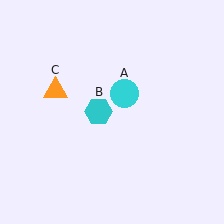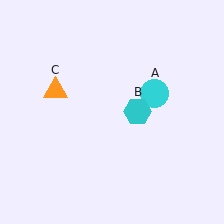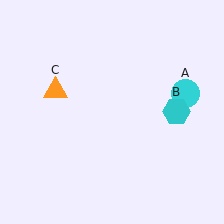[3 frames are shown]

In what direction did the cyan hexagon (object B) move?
The cyan hexagon (object B) moved right.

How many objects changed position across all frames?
2 objects changed position: cyan circle (object A), cyan hexagon (object B).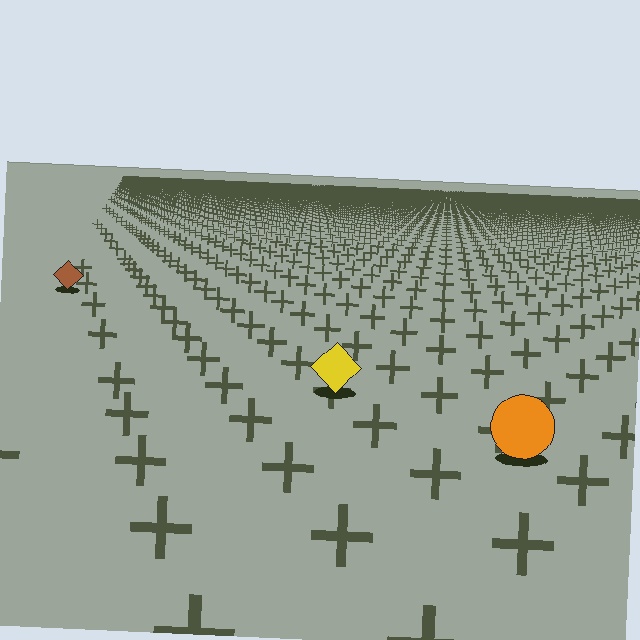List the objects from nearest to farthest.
From nearest to farthest: the orange circle, the yellow diamond, the brown diamond.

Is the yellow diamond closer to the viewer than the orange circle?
No. The orange circle is closer — you can tell from the texture gradient: the ground texture is coarser near it.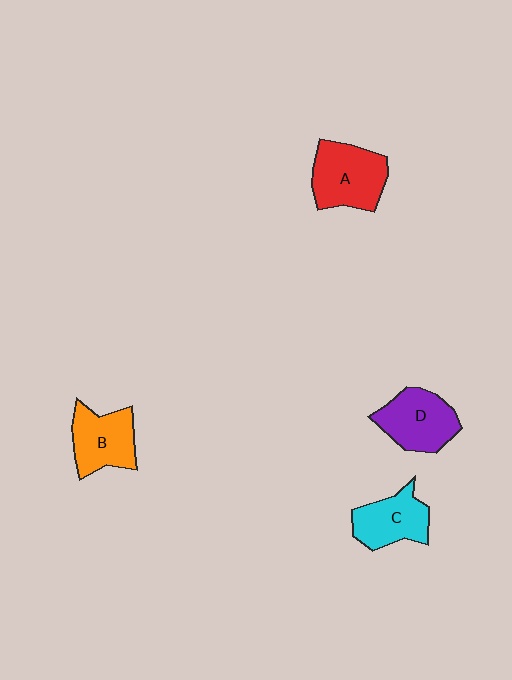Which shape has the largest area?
Shape A (red).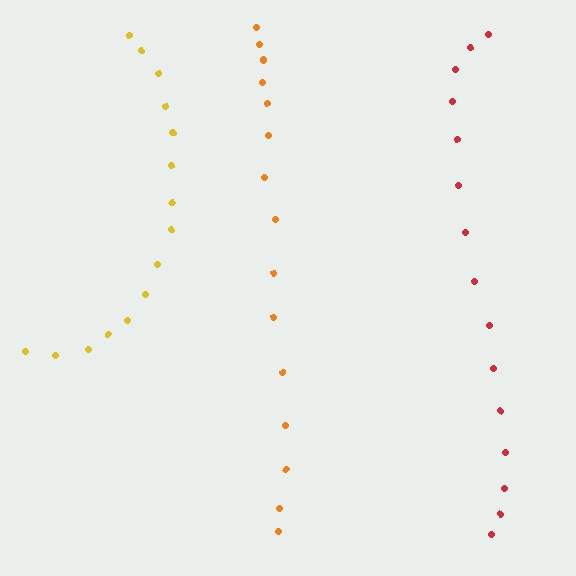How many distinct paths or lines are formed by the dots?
There are 3 distinct paths.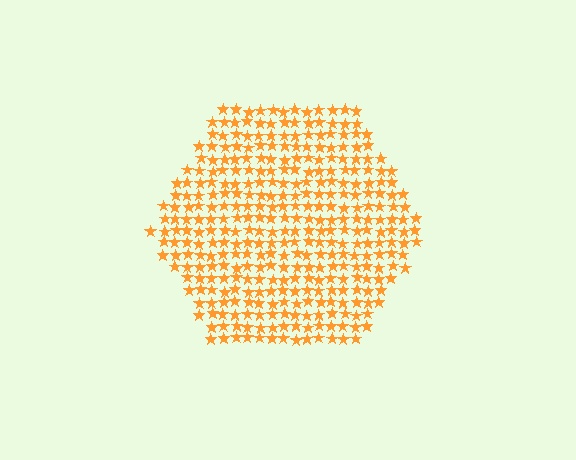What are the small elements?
The small elements are stars.